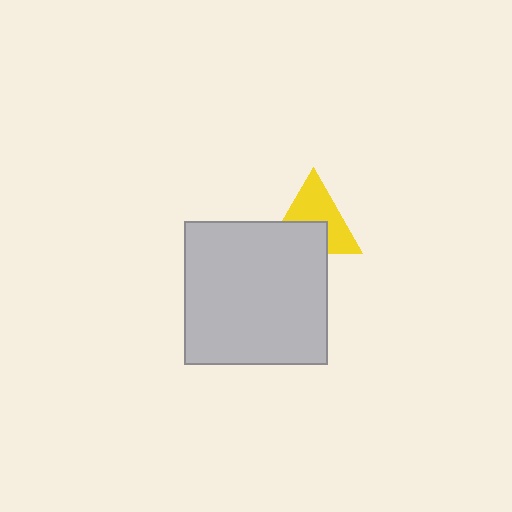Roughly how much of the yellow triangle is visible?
About half of it is visible (roughly 59%).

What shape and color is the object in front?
The object in front is a light gray square.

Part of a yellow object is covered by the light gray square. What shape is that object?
It is a triangle.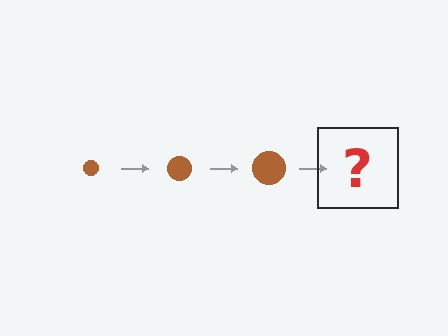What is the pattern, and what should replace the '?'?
The pattern is that the circle gets progressively larger each step. The '?' should be a brown circle, larger than the previous one.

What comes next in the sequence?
The next element should be a brown circle, larger than the previous one.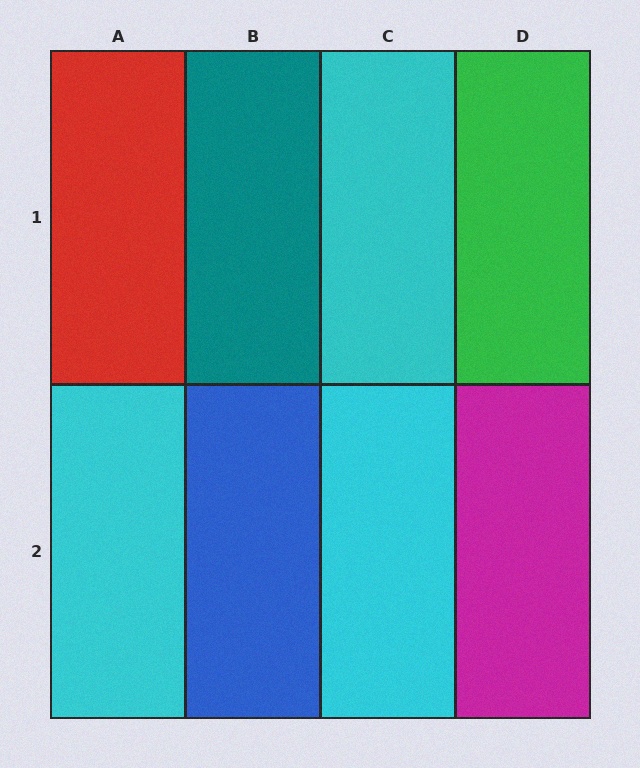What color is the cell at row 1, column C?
Cyan.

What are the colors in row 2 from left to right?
Cyan, blue, cyan, magenta.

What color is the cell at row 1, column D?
Green.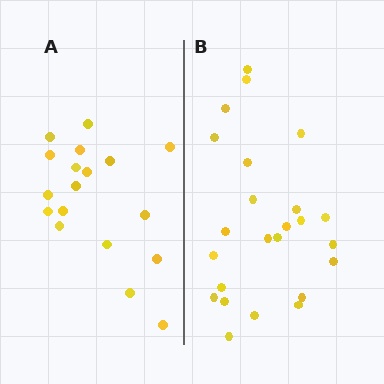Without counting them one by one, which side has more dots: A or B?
Region B (the right region) has more dots.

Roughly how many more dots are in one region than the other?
Region B has about 6 more dots than region A.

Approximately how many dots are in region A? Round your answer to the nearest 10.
About 20 dots. (The exact count is 18, which rounds to 20.)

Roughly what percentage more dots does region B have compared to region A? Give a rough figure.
About 35% more.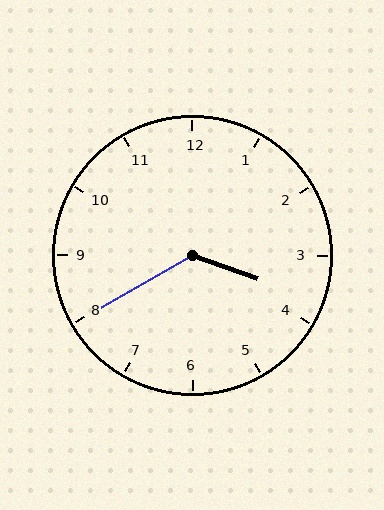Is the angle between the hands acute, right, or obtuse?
It is obtuse.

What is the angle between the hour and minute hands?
Approximately 130 degrees.